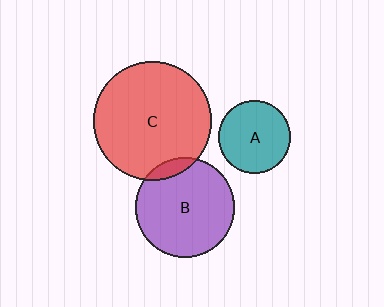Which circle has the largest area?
Circle C (red).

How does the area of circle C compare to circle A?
Approximately 2.7 times.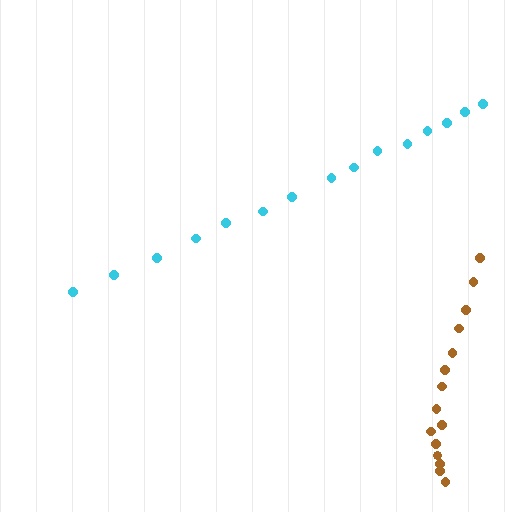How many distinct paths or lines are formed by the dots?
There are 2 distinct paths.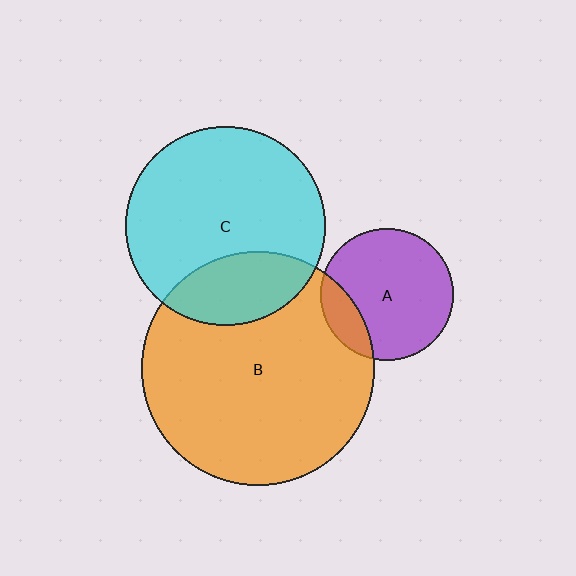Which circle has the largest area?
Circle B (orange).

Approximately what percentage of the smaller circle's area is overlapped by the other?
Approximately 20%.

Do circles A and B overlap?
Yes.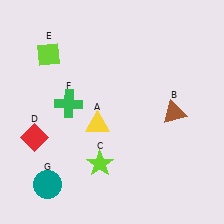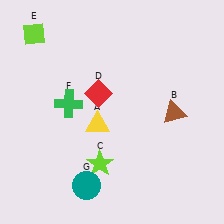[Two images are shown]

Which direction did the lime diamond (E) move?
The lime diamond (E) moved up.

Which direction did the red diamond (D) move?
The red diamond (D) moved right.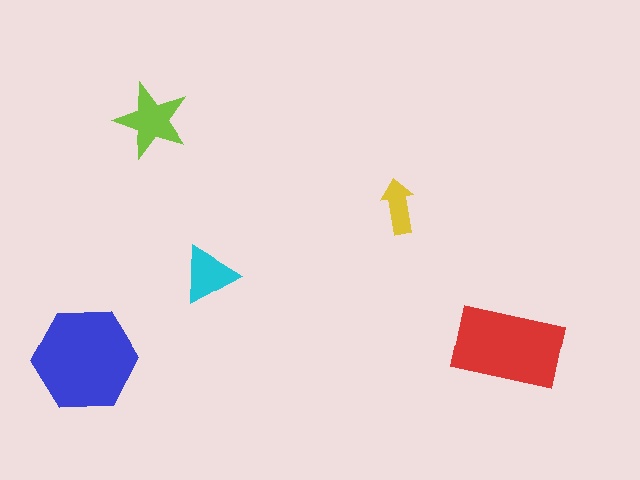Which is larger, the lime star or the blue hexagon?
The blue hexagon.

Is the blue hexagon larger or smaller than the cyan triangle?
Larger.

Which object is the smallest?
The yellow arrow.